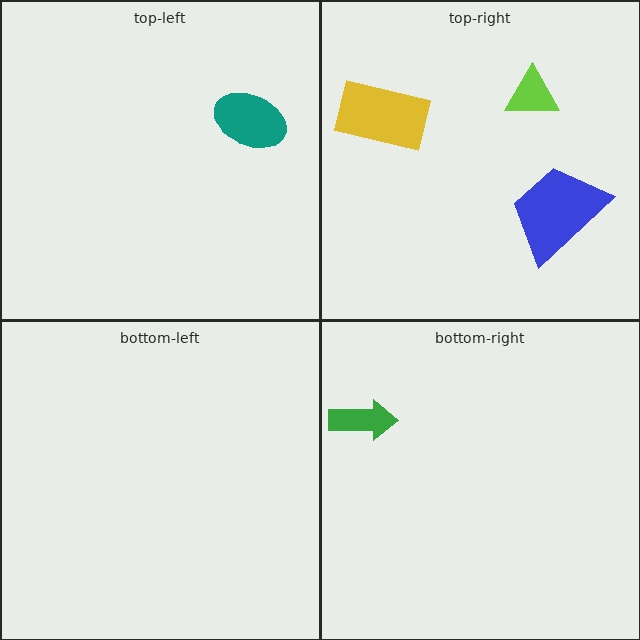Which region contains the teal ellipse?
The top-left region.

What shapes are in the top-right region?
The yellow rectangle, the blue trapezoid, the lime triangle.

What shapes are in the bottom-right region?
The green arrow.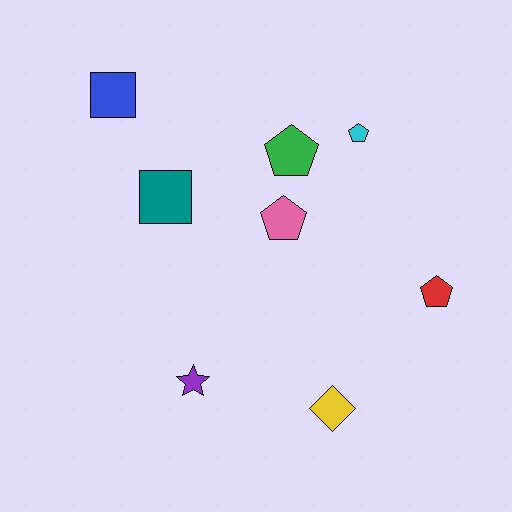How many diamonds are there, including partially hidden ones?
There is 1 diamond.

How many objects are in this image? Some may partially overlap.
There are 8 objects.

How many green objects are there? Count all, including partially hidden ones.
There is 1 green object.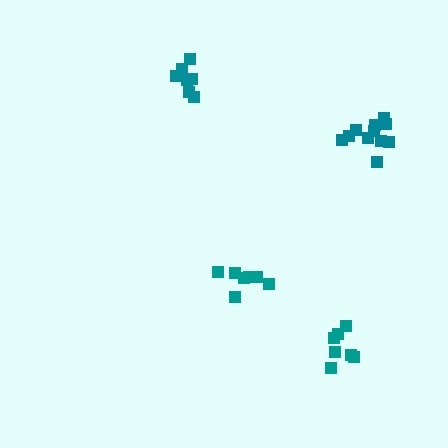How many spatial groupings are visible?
There are 4 spatial groupings.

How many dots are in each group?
Group 1: 7 dots, Group 2: 7 dots, Group 3: 11 dots, Group 4: 7 dots (32 total).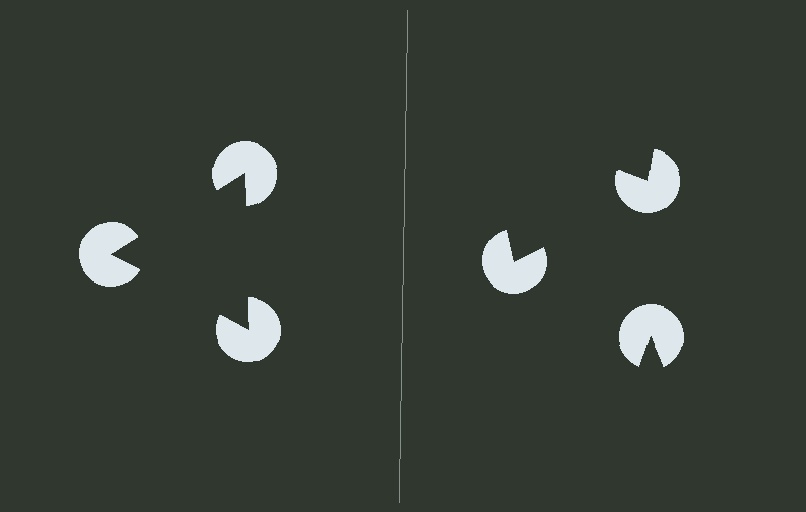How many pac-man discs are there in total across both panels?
6 — 3 on each side.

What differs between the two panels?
The pac-man discs are positioned identically on both sides; only the wedge orientations differ. On the left they align to a triangle; on the right they are misaligned.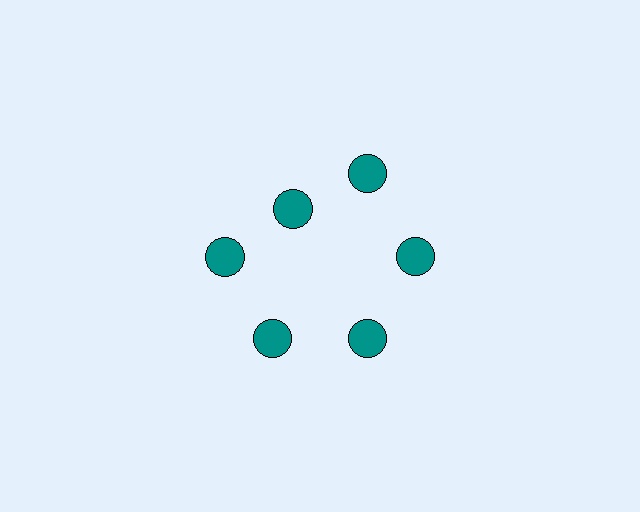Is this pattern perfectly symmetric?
No. The 6 teal circles are arranged in a ring, but one element near the 11 o'clock position is pulled inward toward the center, breaking the 6-fold rotational symmetry.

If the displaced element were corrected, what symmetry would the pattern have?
It would have 6-fold rotational symmetry — the pattern would map onto itself every 60 degrees.